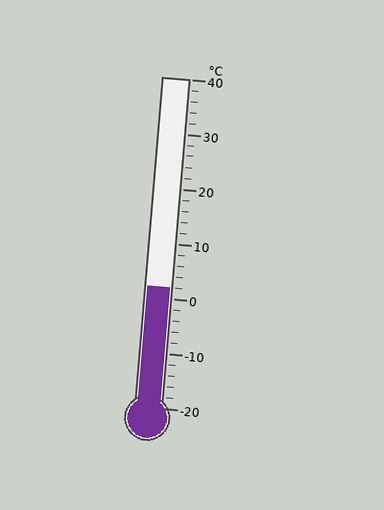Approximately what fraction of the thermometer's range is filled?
The thermometer is filled to approximately 35% of its range.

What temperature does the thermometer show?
The thermometer shows approximately 2°C.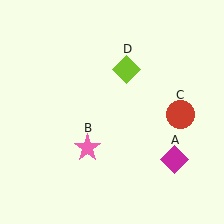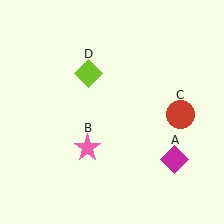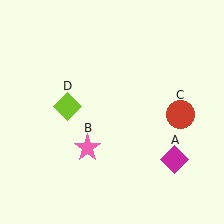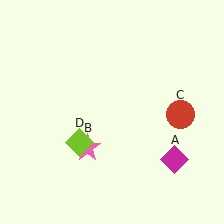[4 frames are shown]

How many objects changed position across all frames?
1 object changed position: lime diamond (object D).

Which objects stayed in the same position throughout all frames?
Magenta diamond (object A) and pink star (object B) and red circle (object C) remained stationary.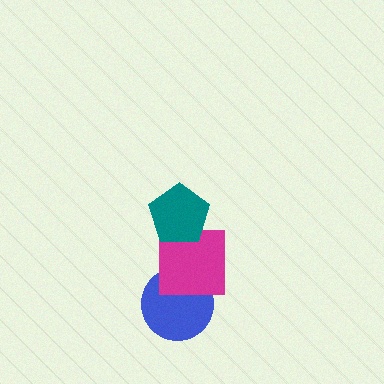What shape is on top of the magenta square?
The teal pentagon is on top of the magenta square.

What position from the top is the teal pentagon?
The teal pentagon is 1st from the top.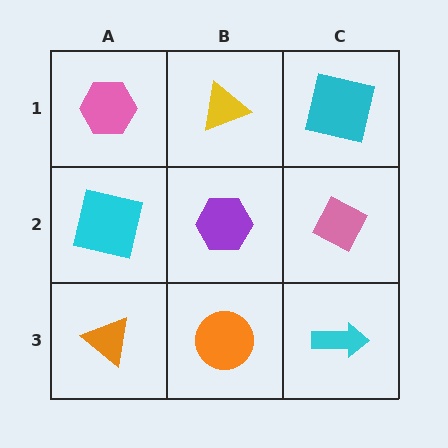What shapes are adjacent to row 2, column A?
A pink hexagon (row 1, column A), an orange triangle (row 3, column A), a purple hexagon (row 2, column B).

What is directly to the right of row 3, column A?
An orange circle.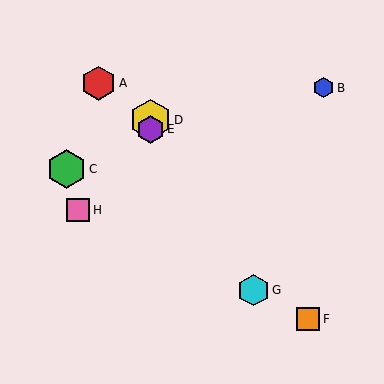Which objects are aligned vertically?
Objects D, E are aligned vertically.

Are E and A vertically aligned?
No, E is at x≈150 and A is at x≈99.